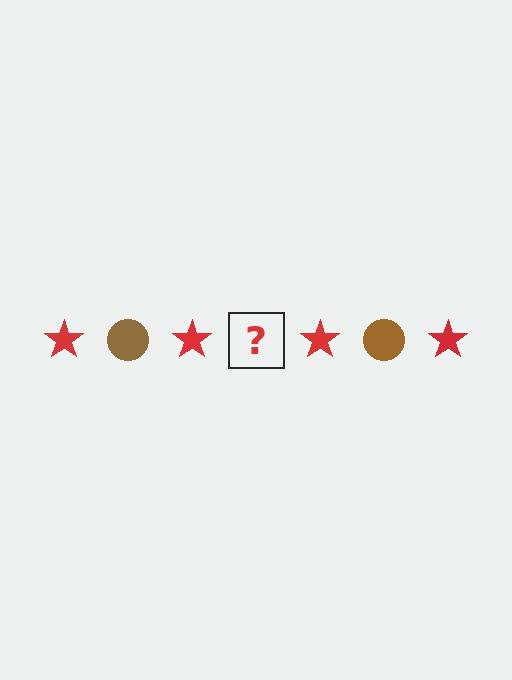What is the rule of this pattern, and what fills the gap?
The rule is that the pattern alternates between red star and brown circle. The gap should be filled with a brown circle.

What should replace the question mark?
The question mark should be replaced with a brown circle.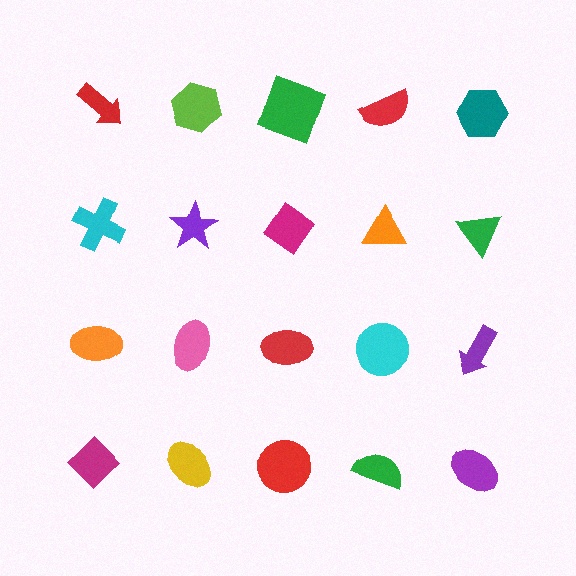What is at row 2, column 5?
A green triangle.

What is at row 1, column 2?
A lime hexagon.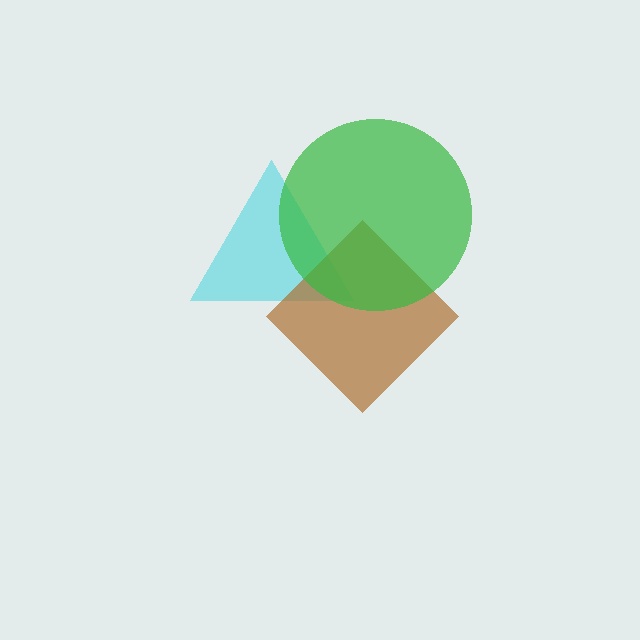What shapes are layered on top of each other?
The layered shapes are: a cyan triangle, a brown diamond, a green circle.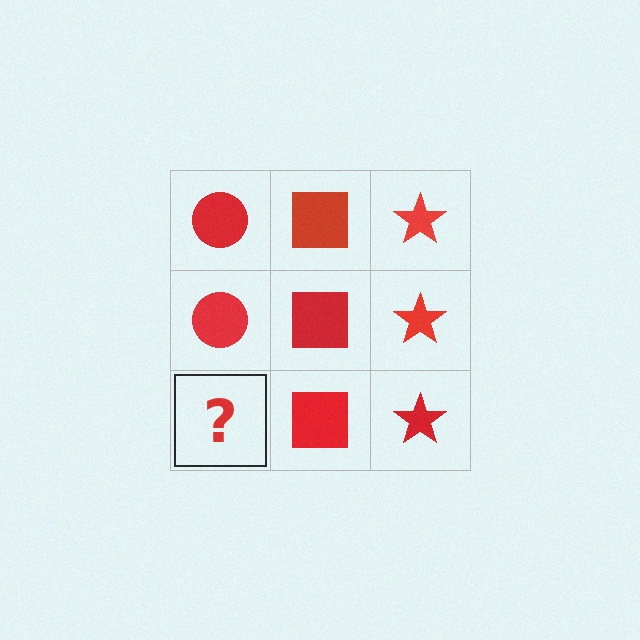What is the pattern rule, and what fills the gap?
The rule is that each column has a consistent shape. The gap should be filled with a red circle.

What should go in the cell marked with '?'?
The missing cell should contain a red circle.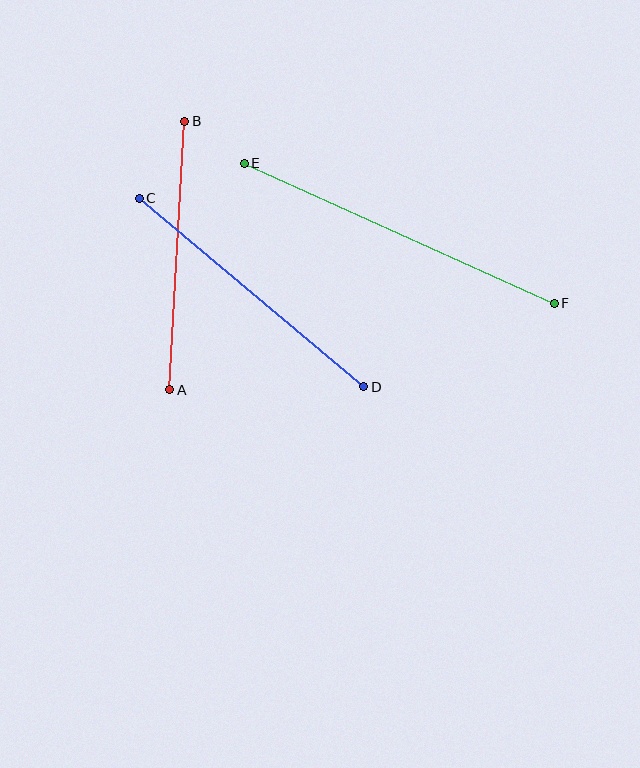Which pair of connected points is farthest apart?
Points E and F are farthest apart.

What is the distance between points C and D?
The distance is approximately 293 pixels.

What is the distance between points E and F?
The distance is approximately 340 pixels.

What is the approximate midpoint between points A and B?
The midpoint is at approximately (177, 256) pixels.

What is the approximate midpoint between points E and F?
The midpoint is at approximately (399, 233) pixels.